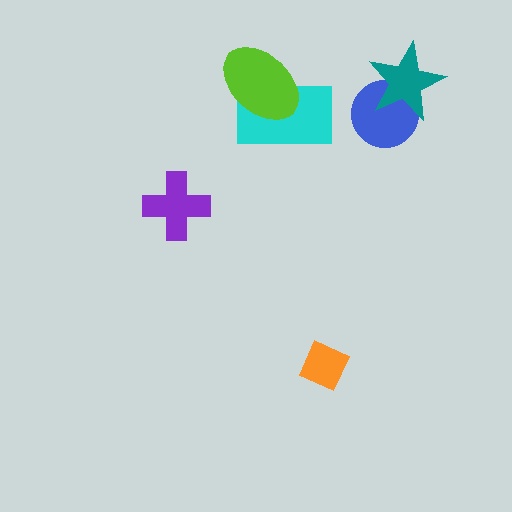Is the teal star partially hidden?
No, no other shape covers it.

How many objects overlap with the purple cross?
0 objects overlap with the purple cross.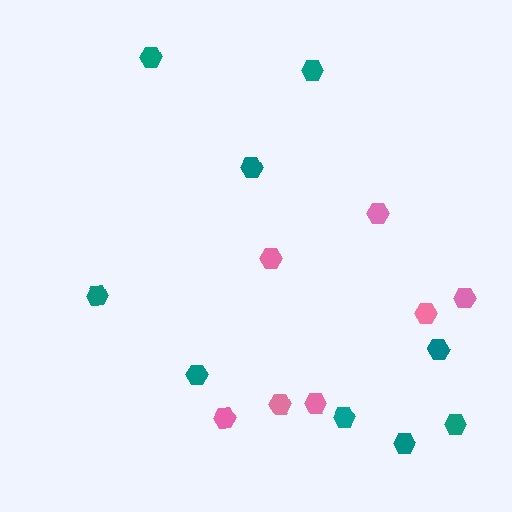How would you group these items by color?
There are 2 groups: one group of pink hexagons (7) and one group of teal hexagons (9).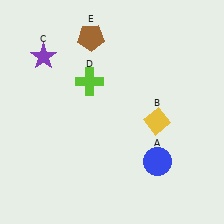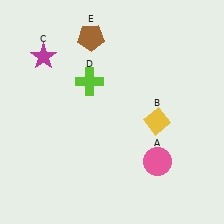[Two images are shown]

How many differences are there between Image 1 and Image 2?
There are 2 differences between the two images.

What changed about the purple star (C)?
In Image 1, C is purple. In Image 2, it changed to magenta.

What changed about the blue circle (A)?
In Image 1, A is blue. In Image 2, it changed to pink.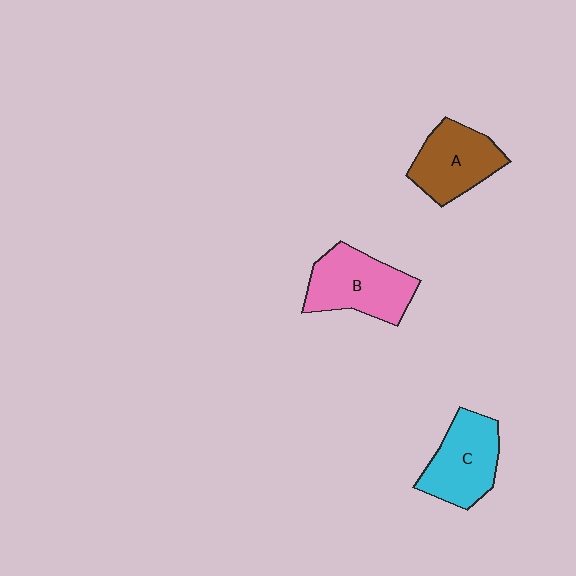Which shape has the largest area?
Shape B (pink).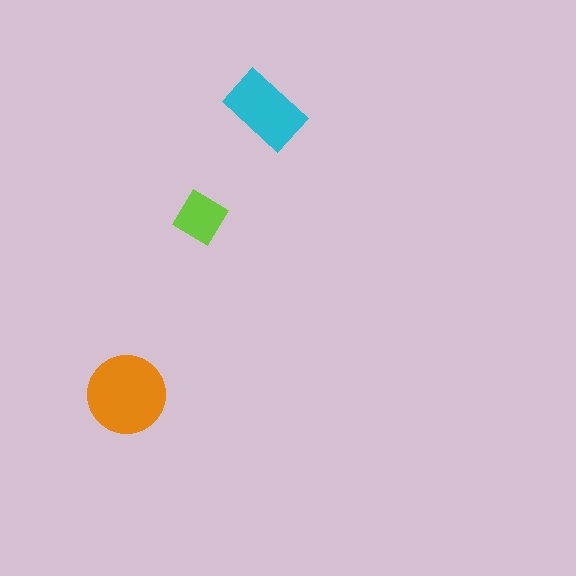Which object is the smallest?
The lime diamond.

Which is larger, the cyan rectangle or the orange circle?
The orange circle.